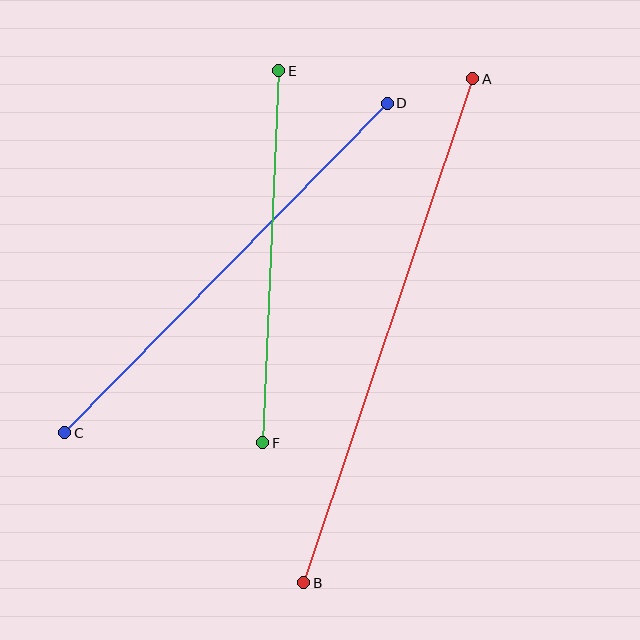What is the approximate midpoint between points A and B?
The midpoint is at approximately (388, 331) pixels.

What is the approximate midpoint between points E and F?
The midpoint is at approximately (271, 257) pixels.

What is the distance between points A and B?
The distance is approximately 531 pixels.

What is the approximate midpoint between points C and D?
The midpoint is at approximately (226, 268) pixels.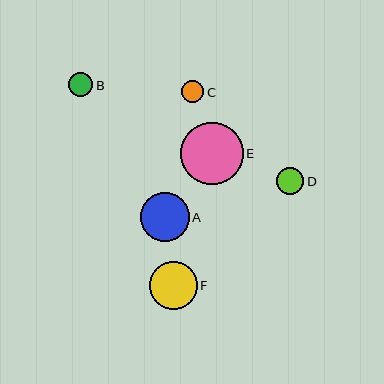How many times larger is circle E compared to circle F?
Circle E is approximately 1.3 times the size of circle F.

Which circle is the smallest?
Circle C is the smallest with a size of approximately 22 pixels.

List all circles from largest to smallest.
From largest to smallest: E, A, F, D, B, C.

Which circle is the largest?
Circle E is the largest with a size of approximately 62 pixels.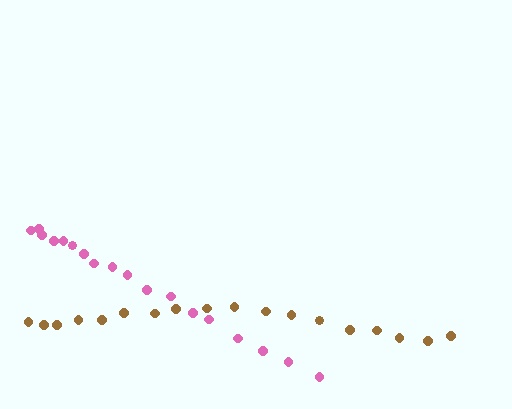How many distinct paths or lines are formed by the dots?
There are 2 distinct paths.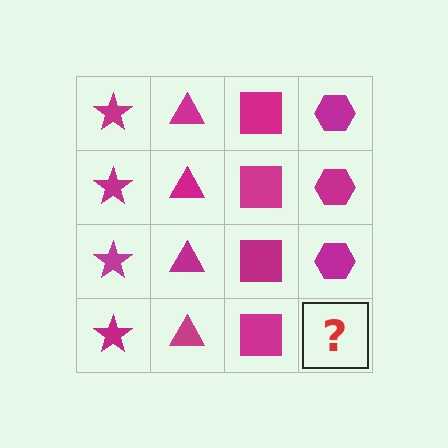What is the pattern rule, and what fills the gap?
The rule is that each column has a consistent shape. The gap should be filled with a magenta hexagon.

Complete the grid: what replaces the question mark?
The question mark should be replaced with a magenta hexagon.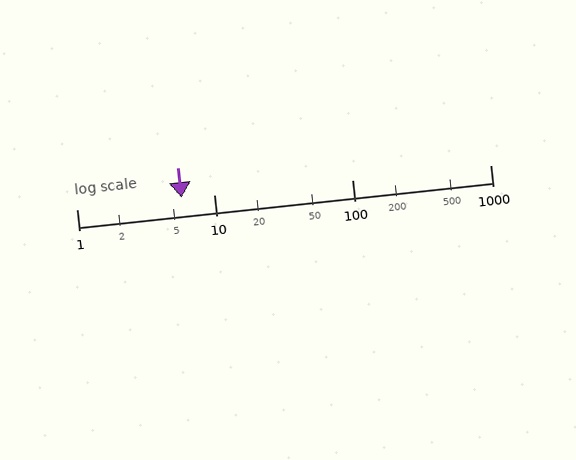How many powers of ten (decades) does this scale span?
The scale spans 3 decades, from 1 to 1000.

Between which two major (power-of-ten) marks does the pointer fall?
The pointer is between 1 and 10.